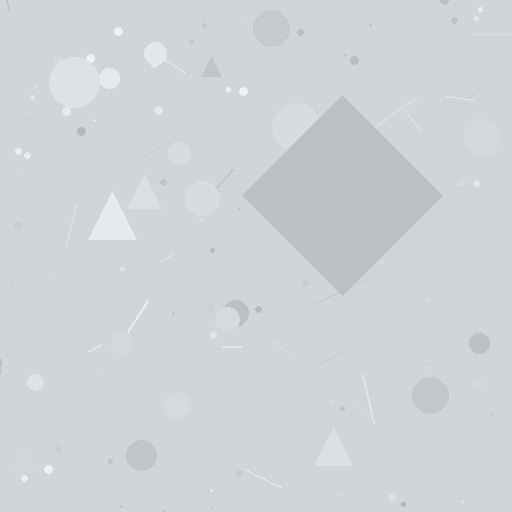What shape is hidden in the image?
A diamond is hidden in the image.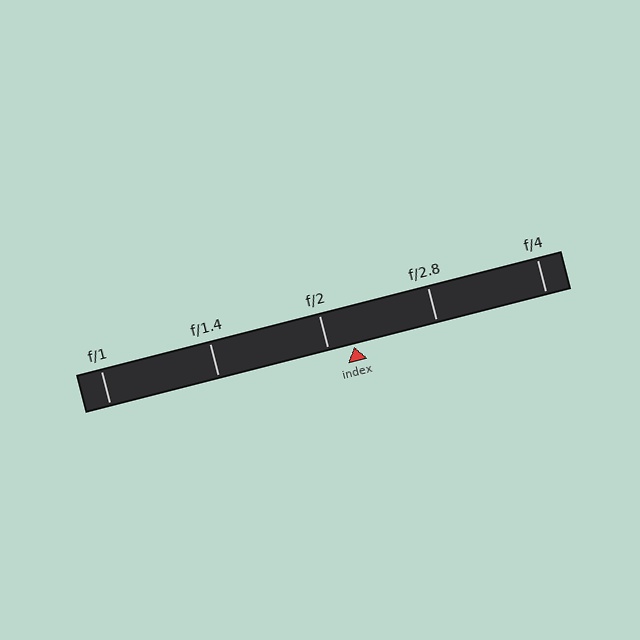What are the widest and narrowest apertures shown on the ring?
The widest aperture shown is f/1 and the narrowest is f/4.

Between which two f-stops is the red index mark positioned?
The index mark is between f/2 and f/2.8.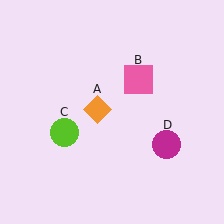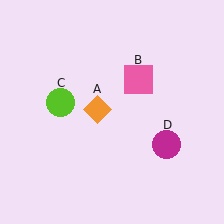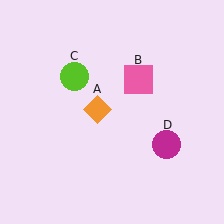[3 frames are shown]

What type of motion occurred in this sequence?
The lime circle (object C) rotated clockwise around the center of the scene.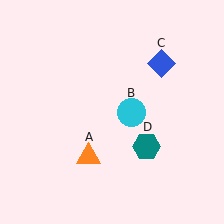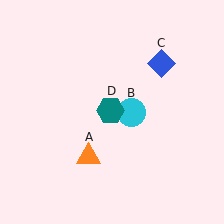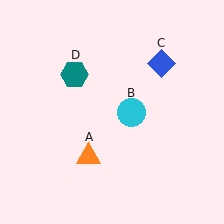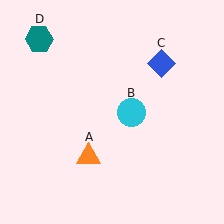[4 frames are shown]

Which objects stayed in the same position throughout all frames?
Orange triangle (object A) and cyan circle (object B) and blue diamond (object C) remained stationary.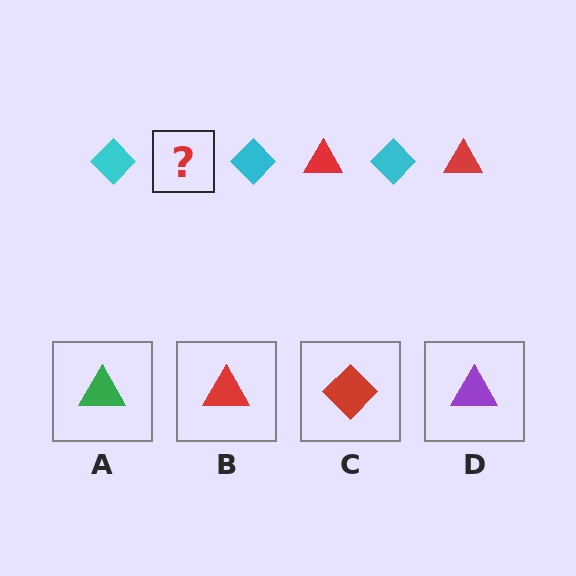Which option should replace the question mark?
Option B.